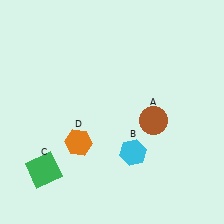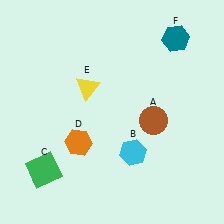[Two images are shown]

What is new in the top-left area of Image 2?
A yellow triangle (E) was added in the top-left area of Image 2.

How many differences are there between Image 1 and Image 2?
There are 2 differences between the two images.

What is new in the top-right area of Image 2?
A teal hexagon (F) was added in the top-right area of Image 2.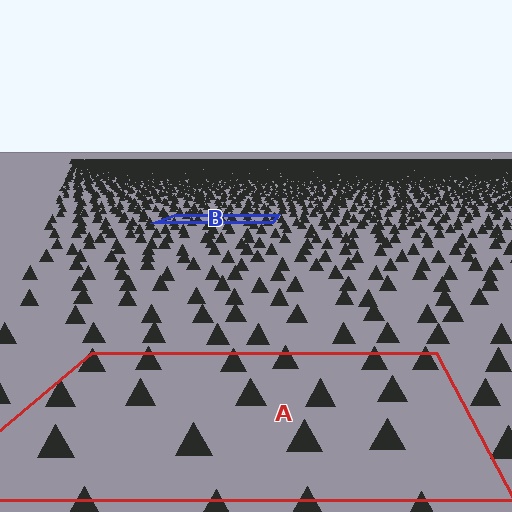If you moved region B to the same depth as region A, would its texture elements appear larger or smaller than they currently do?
They would appear larger. At a closer depth, the same texture elements are projected at a bigger on-screen size.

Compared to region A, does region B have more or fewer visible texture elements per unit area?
Region B has more texture elements per unit area — they are packed more densely because it is farther away.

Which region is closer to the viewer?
Region A is closer. The texture elements there are larger and more spread out.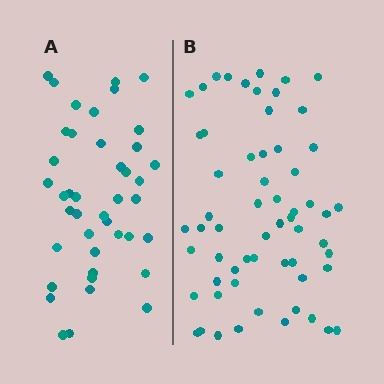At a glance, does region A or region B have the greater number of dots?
Region B (the right region) has more dots.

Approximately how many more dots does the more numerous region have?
Region B has approximately 20 more dots than region A.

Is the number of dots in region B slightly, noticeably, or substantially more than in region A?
Region B has noticeably more, but not dramatically so. The ratio is roughly 1.4 to 1.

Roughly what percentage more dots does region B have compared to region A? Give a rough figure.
About 45% more.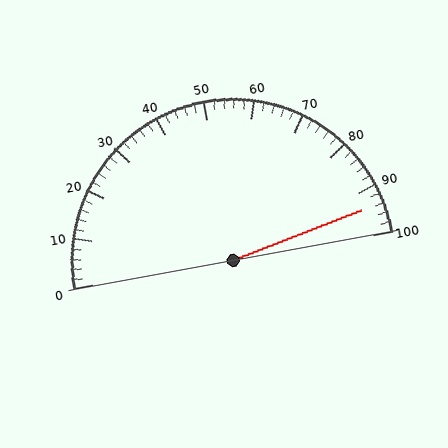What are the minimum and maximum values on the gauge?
The gauge ranges from 0 to 100.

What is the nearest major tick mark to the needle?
The nearest major tick mark is 90.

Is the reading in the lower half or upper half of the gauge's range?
The reading is in the upper half of the range (0 to 100).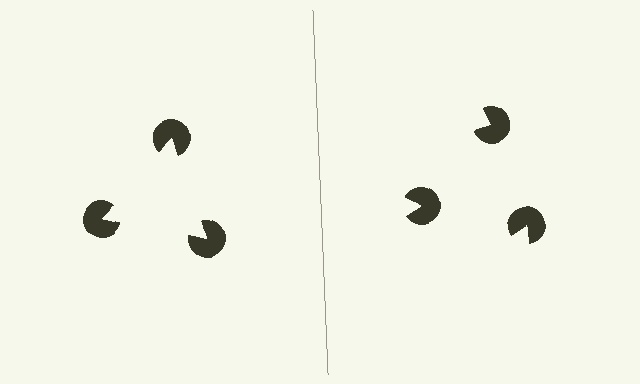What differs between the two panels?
The pac-man discs are positioned identically on both sides; only the wedge orientations differ. On the left they align to a triangle; on the right they are misaligned.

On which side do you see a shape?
An illusory triangle appears on the left side. On the right side the wedge cuts are rotated, so no coherent shape forms.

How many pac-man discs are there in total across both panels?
6 — 3 on each side.